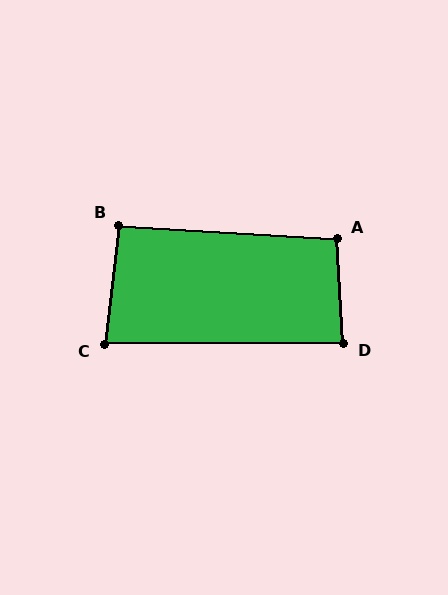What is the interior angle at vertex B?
Approximately 93 degrees (approximately right).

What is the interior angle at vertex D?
Approximately 87 degrees (approximately right).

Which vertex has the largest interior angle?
A, at approximately 97 degrees.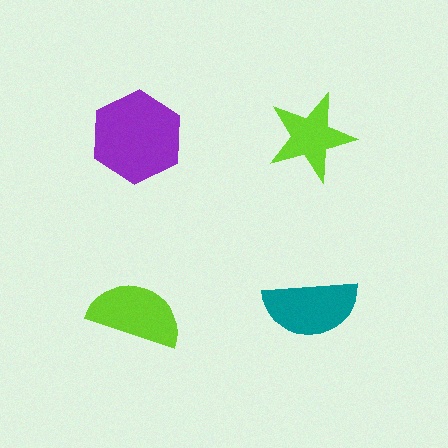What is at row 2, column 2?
A teal semicircle.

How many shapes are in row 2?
2 shapes.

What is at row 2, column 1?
A lime semicircle.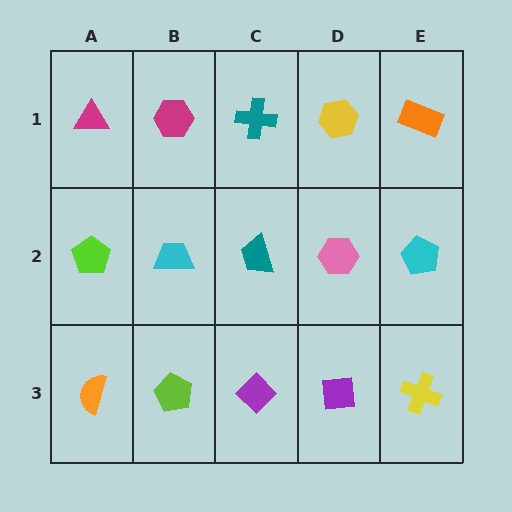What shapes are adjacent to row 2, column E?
An orange rectangle (row 1, column E), a yellow cross (row 3, column E), a pink hexagon (row 2, column D).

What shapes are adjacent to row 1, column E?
A cyan pentagon (row 2, column E), a yellow hexagon (row 1, column D).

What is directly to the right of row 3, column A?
A lime pentagon.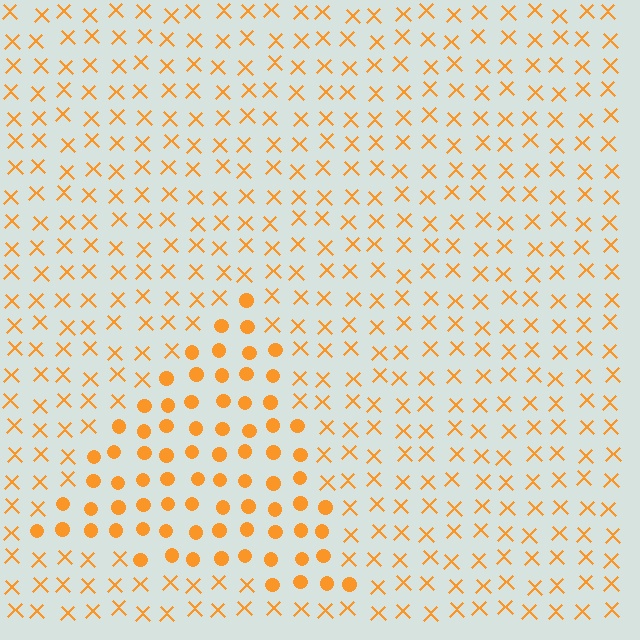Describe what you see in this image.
The image is filled with small orange elements arranged in a uniform grid. A triangle-shaped region contains circles, while the surrounding area contains X marks. The boundary is defined purely by the change in element shape.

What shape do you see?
I see a triangle.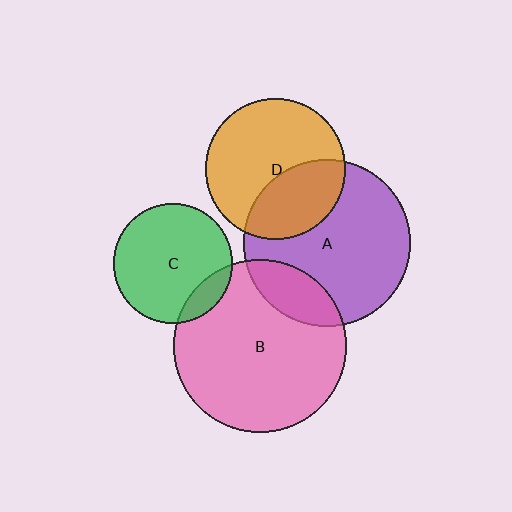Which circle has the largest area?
Circle B (pink).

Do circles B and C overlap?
Yes.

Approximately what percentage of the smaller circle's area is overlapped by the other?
Approximately 15%.